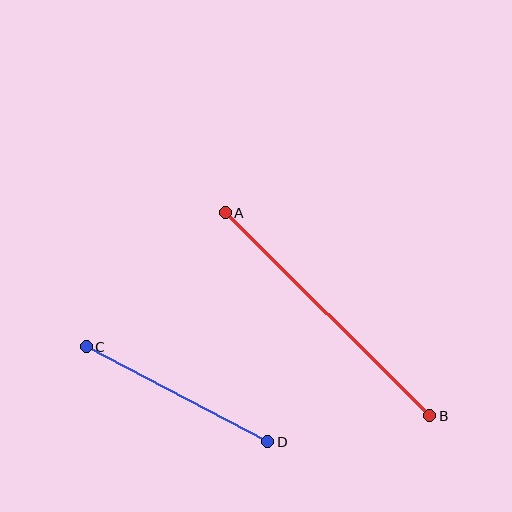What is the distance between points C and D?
The distance is approximately 205 pixels.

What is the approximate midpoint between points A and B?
The midpoint is at approximately (328, 314) pixels.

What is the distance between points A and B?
The distance is approximately 288 pixels.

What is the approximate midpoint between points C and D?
The midpoint is at approximately (177, 394) pixels.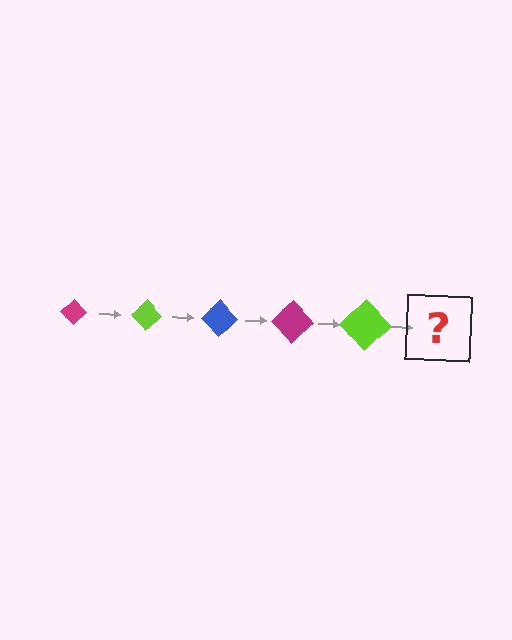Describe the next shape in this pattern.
It should be a blue diamond, larger than the previous one.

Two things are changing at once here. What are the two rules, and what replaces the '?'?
The two rules are that the diamond grows larger each step and the color cycles through magenta, lime, and blue. The '?' should be a blue diamond, larger than the previous one.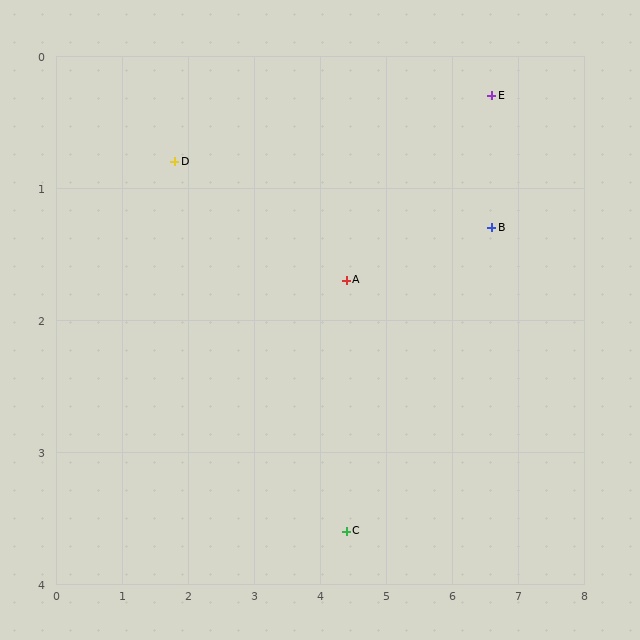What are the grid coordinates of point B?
Point B is at approximately (6.6, 1.3).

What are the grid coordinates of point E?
Point E is at approximately (6.6, 0.3).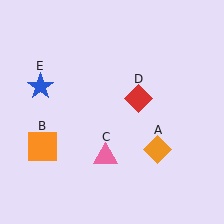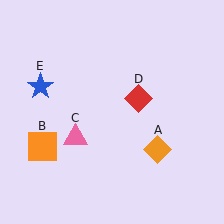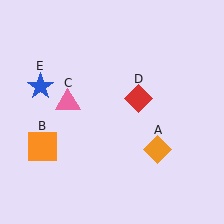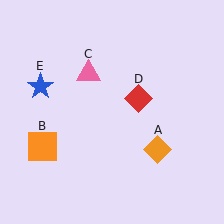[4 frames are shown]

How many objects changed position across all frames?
1 object changed position: pink triangle (object C).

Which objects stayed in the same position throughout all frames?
Orange diamond (object A) and orange square (object B) and red diamond (object D) and blue star (object E) remained stationary.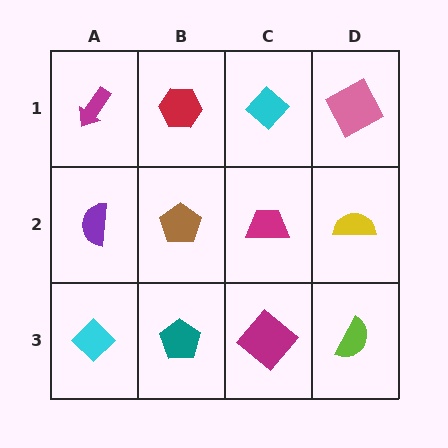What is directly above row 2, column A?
A magenta arrow.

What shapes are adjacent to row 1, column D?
A yellow semicircle (row 2, column D), a cyan diamond (row 1, column C).